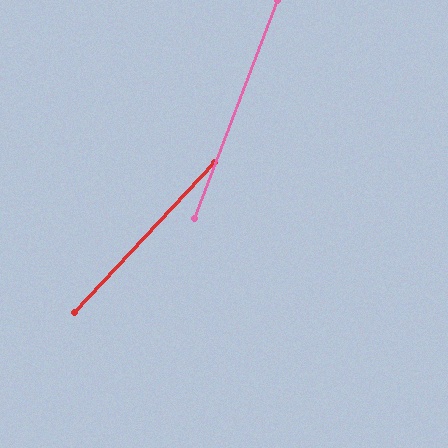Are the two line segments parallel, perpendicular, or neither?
Neither parallel nor perpendicular — they differ by about 22°.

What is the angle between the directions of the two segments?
Approximately 22 degrees.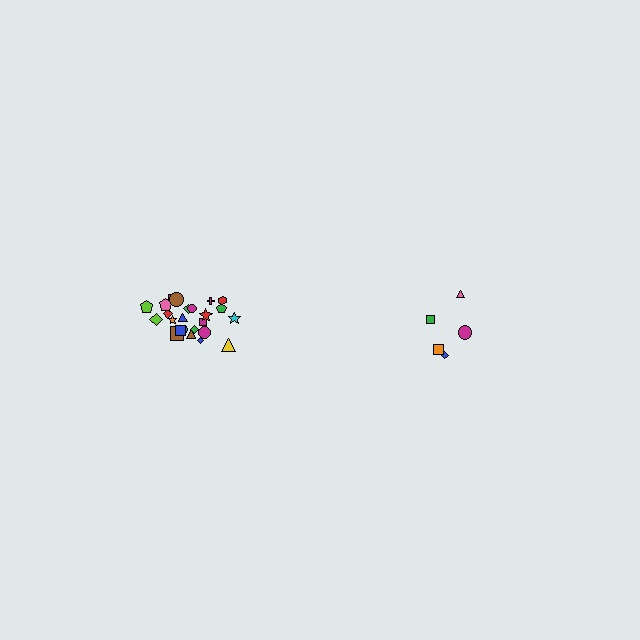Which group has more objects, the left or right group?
The left group.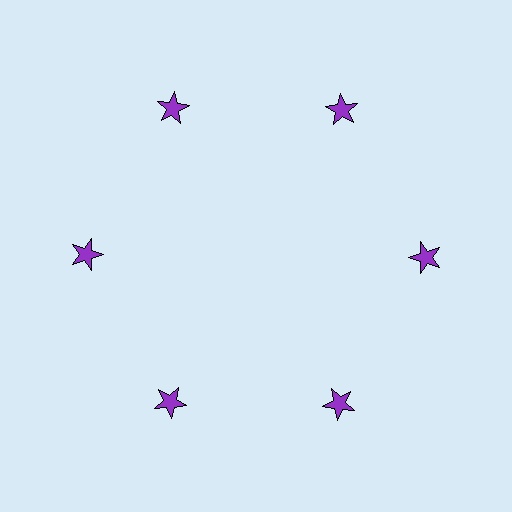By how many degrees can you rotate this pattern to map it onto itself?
The pattern maps onto itself every 60 degrees of rotation.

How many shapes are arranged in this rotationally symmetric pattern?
There are 6 shapes, arranged in 6 groups of 1.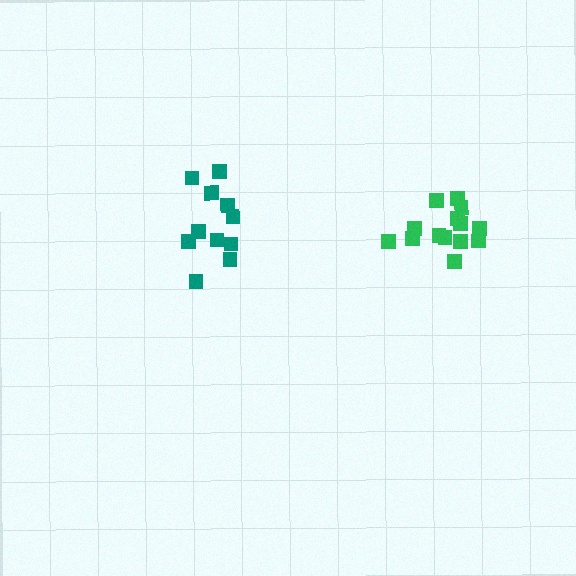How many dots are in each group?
Group 1: 11 dots, Group 2: 14 dots (25 total).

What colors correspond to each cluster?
The clusters are colored: teal, green.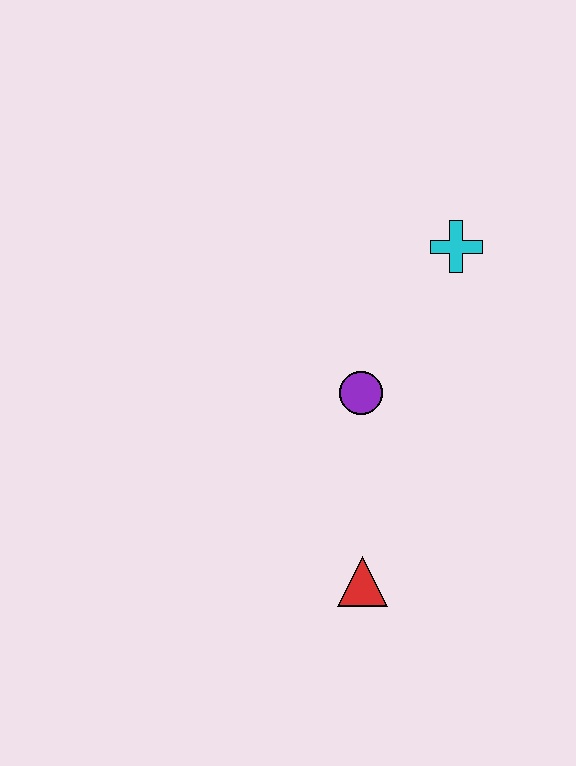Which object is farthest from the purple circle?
The red triangle is farthest from the purple circle.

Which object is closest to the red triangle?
The purple circle is closest to the red triangle.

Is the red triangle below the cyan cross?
Yes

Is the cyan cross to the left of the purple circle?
No